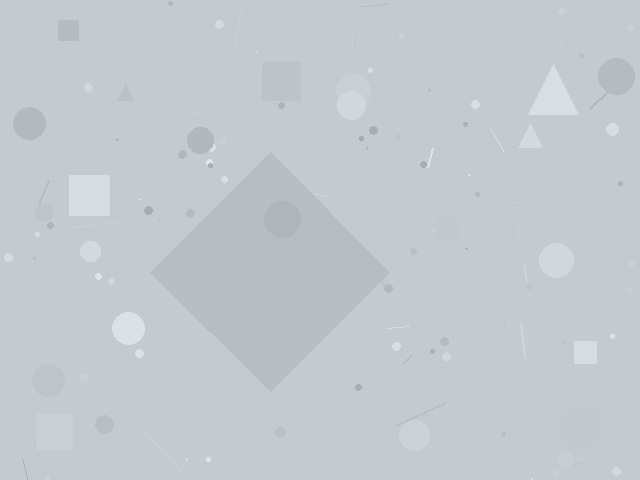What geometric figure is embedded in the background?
A diamond is embedded in the background.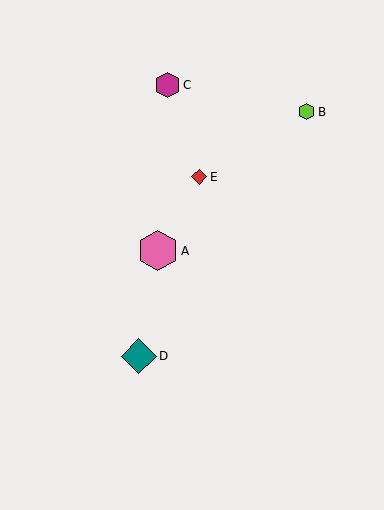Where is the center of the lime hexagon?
The center of the lime hexagon is at (306, 112).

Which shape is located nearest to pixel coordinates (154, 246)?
The pink hexagon (labeled A) at (158, 251) is nearest to that location.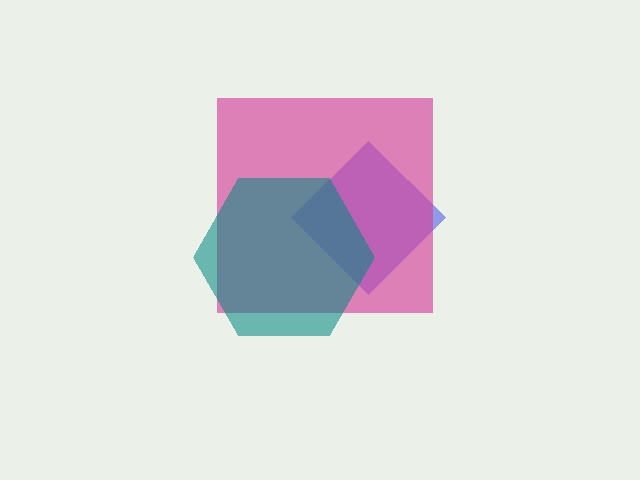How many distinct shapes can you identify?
There are 3 distinct shapes: a blue diamond, a magenta square, a teal hexagon.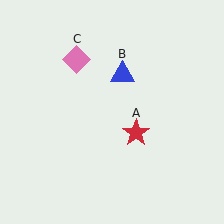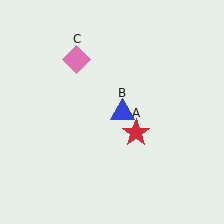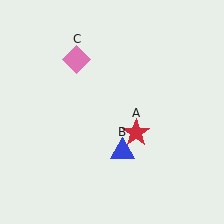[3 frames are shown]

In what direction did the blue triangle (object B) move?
The blue triangle (object B) moved down.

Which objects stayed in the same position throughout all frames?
Red star (object A) and pink diamond (object C) remained stationary.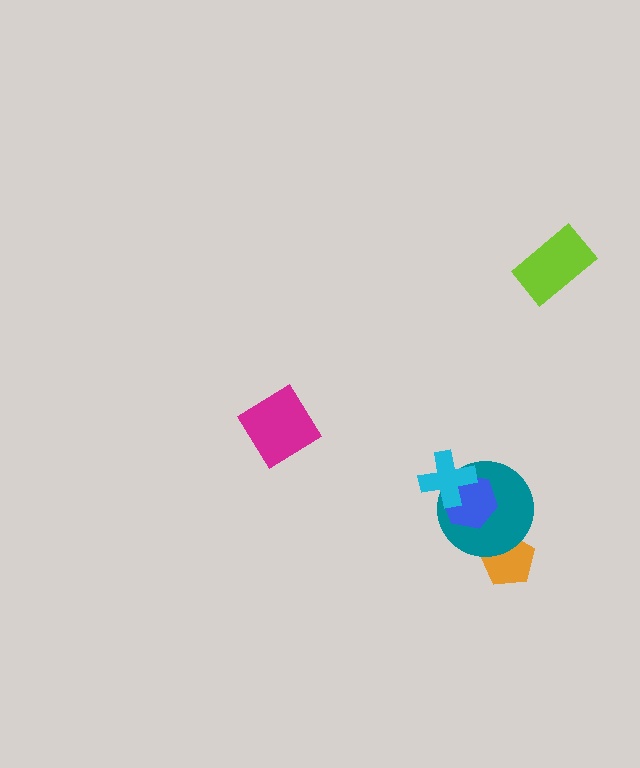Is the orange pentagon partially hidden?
Yes, it is partially covered by another shape.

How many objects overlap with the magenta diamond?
0 objects overlap with the magenta diamond.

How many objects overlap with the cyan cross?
2 objects overlap with the cyan cross.